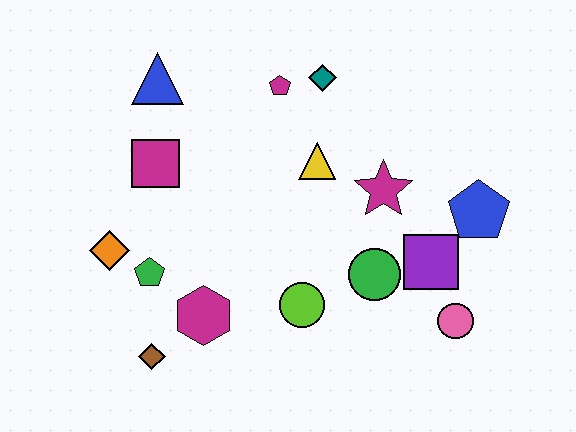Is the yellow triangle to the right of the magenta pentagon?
Yes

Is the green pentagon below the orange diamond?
Yes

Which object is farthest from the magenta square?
The pink circle is farthest from the magenta square.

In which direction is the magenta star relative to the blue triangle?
The magenta star is to the right of the blue triangle.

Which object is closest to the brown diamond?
The magenta hexagon is closest to the brown diamond.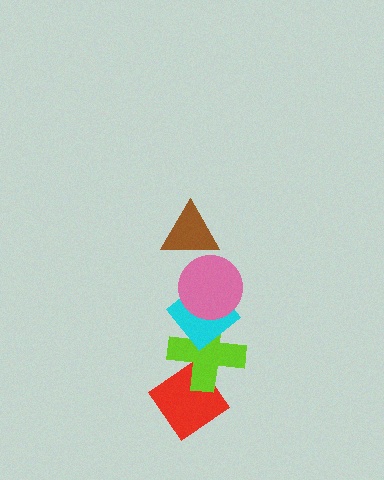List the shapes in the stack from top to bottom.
From top to bottom: the brown triangle, the pink circle, the cyan diamond, the lime cross, the red diamond.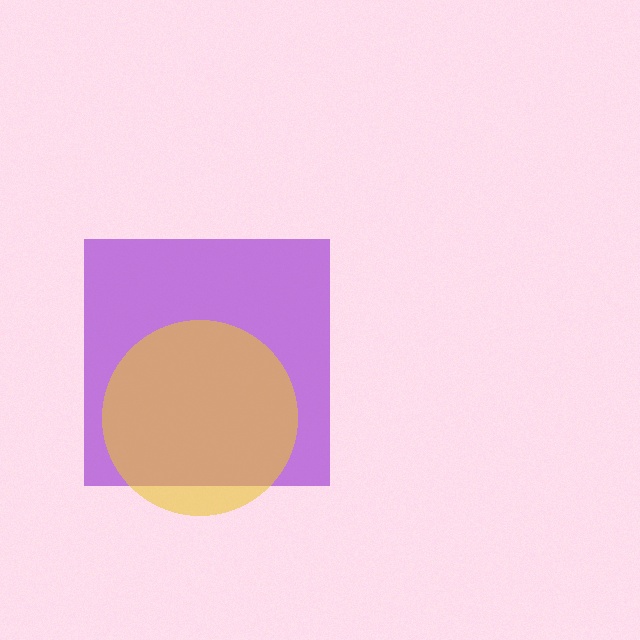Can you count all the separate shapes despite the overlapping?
Yes, there are 2 separate shapes.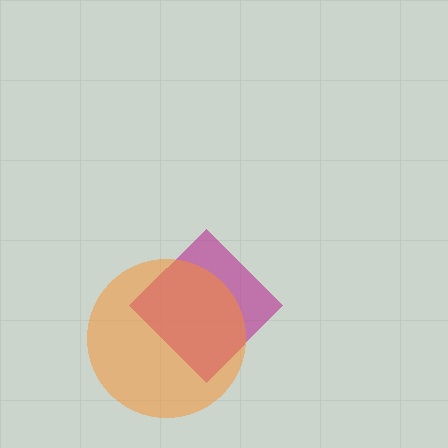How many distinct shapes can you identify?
There are 2 distinct shapes: a magenta diamond, an orange circle.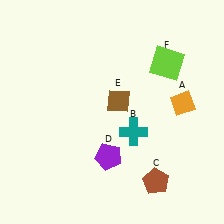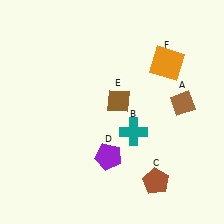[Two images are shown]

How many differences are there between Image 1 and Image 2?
There are 2 differences between the two images.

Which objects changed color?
A changed from orange to brown. F changed from lime to orange.